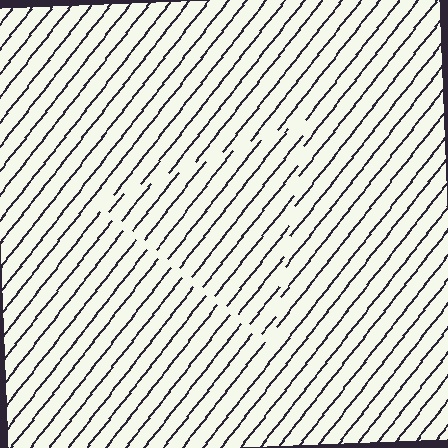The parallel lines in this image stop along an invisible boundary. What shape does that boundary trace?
An illusory triangle. The interior of the shape contains the same grating, shifted by half a period — the contour is defined by the phase discontinuity where line-ends from the inner and outer gratings abut.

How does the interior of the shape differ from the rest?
The interior of the shape contains the same grating, shifted by half a period — the contour is defined by the phase discontinuity where line-ends from the inner and outer gratings abut.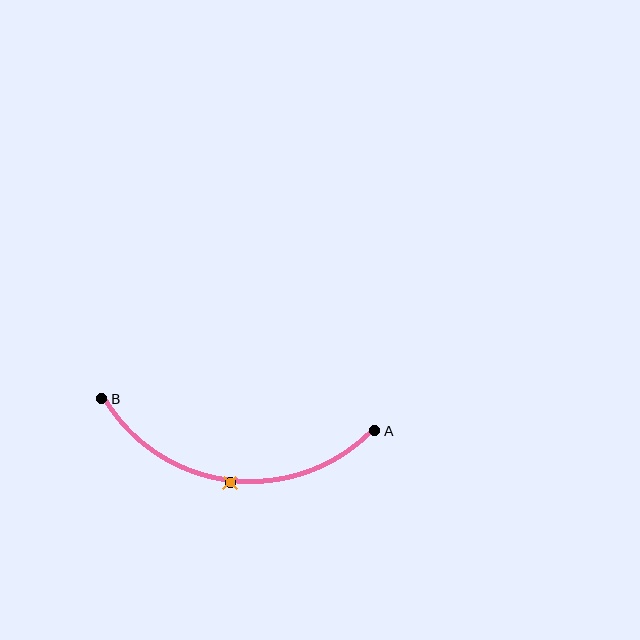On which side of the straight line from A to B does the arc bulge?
The arc bulges below the straight line connecting A and B.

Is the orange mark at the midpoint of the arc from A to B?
Yes. The orange mark lies on the arc at equal arc-length from both A and B — it is the arc midpoint.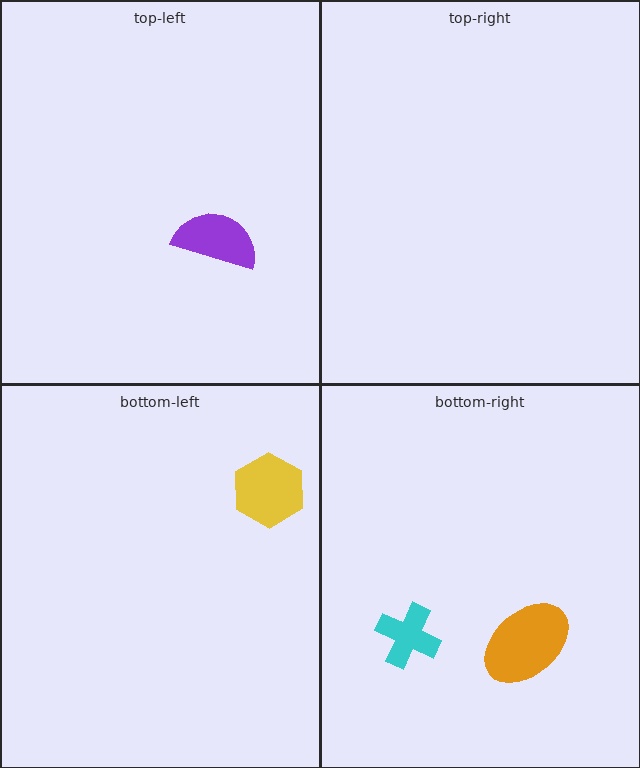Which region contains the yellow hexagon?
The bottom-left region.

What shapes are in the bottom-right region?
The orange ellipse, the cyan cross.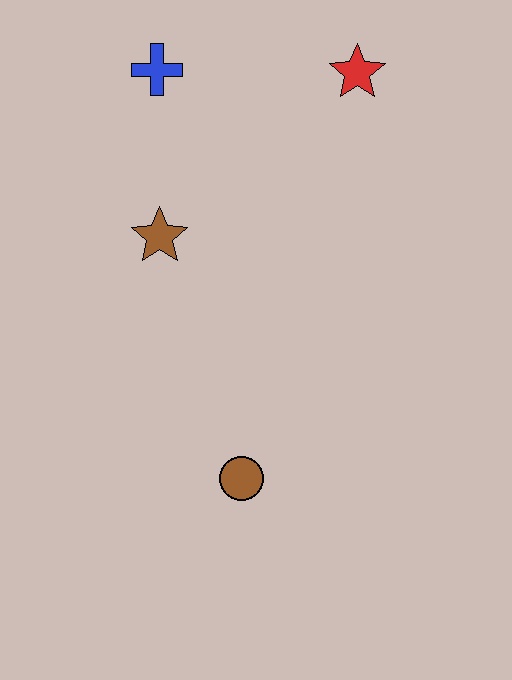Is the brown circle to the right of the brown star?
Yes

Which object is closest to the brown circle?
The brown star is closest to the brown circle.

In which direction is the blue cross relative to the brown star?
The blue cross is above the brown star.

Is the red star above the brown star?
Yes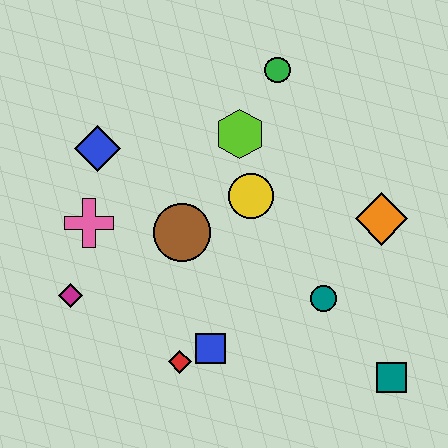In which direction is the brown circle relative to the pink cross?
The brown circle is to the right of the pink cross.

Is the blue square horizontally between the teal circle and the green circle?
No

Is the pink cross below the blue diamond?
Yes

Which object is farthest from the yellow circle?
The teal square is farthest from the yellow circle.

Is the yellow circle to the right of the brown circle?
Yes